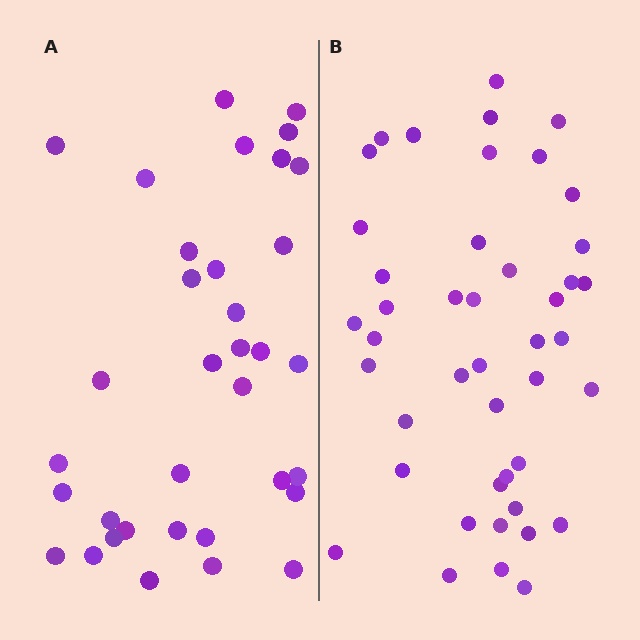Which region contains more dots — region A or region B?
Region B (the right region) has more dots.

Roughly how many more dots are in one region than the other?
Region B has roughly 8 or so more dots than region A.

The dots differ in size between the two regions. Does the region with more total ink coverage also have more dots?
No. Region A has more total ink coverage because its dots are larger, but region B actually contains more individual dots. Total area can be misleading — the number of items is what matters here.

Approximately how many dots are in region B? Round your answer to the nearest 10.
About 40 dots. (The exact count is 44, which rounds to 40.)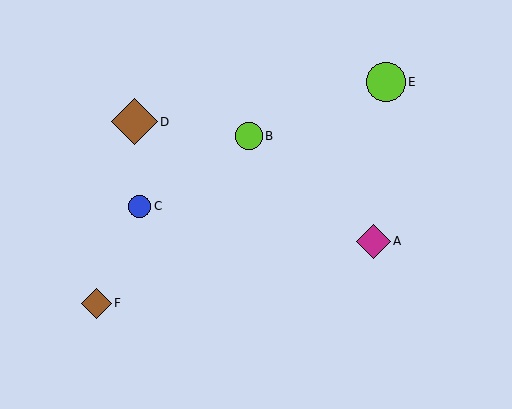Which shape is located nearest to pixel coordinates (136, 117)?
The brown diamond (labeled D) at (134, 122) is nearest to that location.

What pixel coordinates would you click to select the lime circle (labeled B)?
Click at (249, 136) to select the lime circle B.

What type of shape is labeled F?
Shape F is a brown diamond.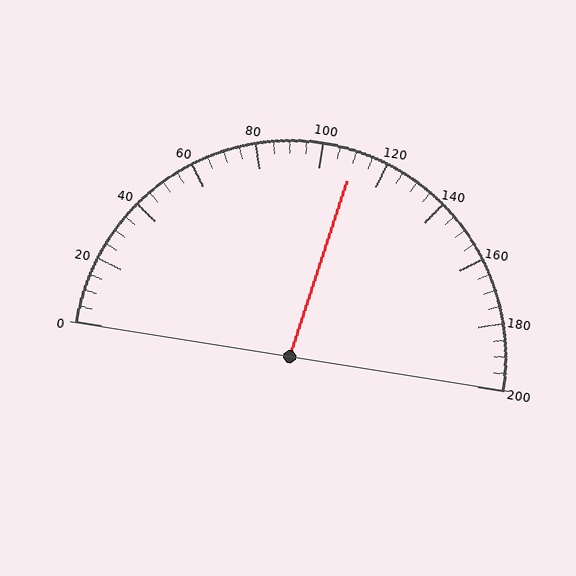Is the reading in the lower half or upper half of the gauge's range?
The reading is in the upper half of the range (0 to 200).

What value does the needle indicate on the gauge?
The needle indicates approximately 110.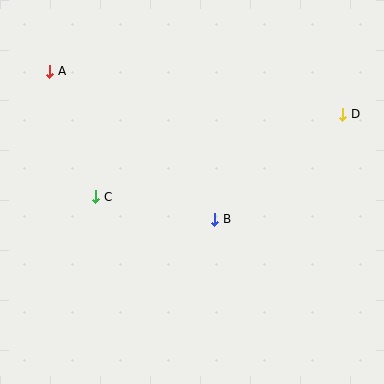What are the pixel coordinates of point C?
Point C is at (96, 197).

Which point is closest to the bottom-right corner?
Point B is closest to the bottom-right corner.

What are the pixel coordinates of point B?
Point B is at (215, 219).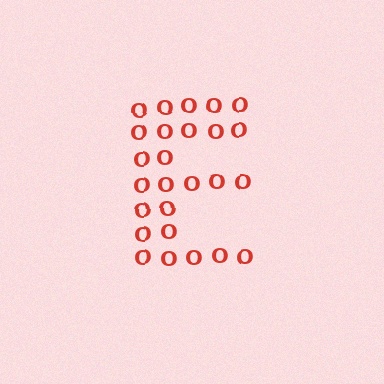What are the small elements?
The small elements are letter O's.